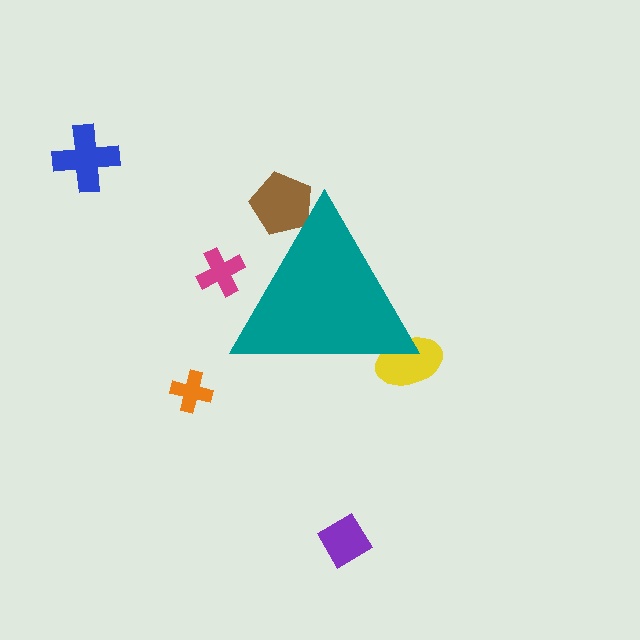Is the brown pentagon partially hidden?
Yes, the brown pentagon is partially hidden behind the teal triangle.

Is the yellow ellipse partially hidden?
Yes, the yellow ellipse is partially hidden behind the teal triangle.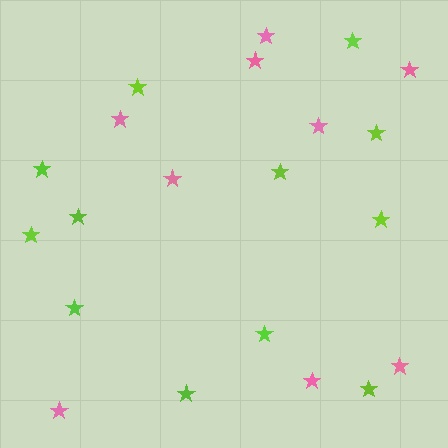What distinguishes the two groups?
There are 2 groups: one group of pink stars (9) and one group of lime stars (12).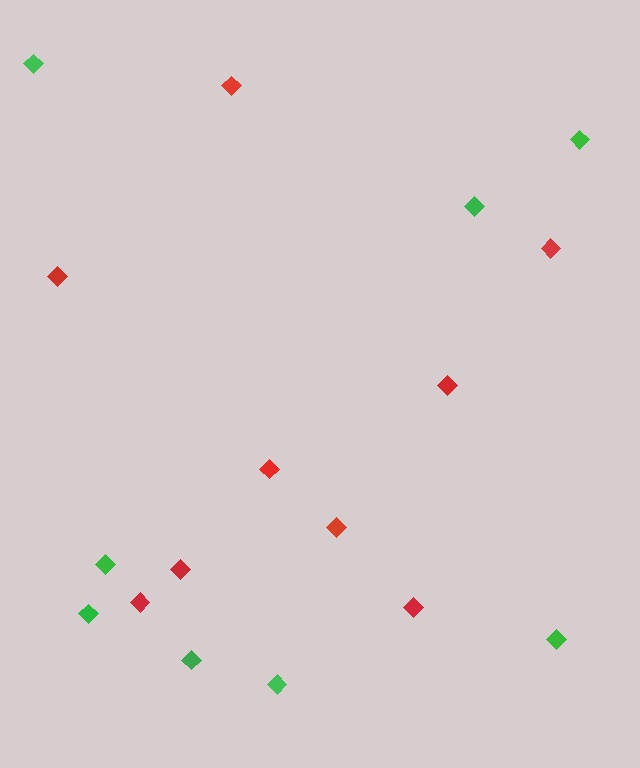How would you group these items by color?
There are 2 groups: one group of red diamonds (9) and one group of green diamonds (8).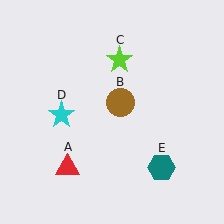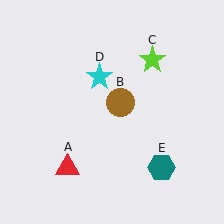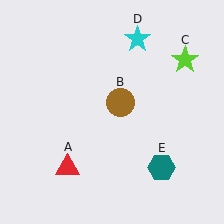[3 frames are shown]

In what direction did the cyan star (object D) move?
The cyan star (object D) moved up and to the right.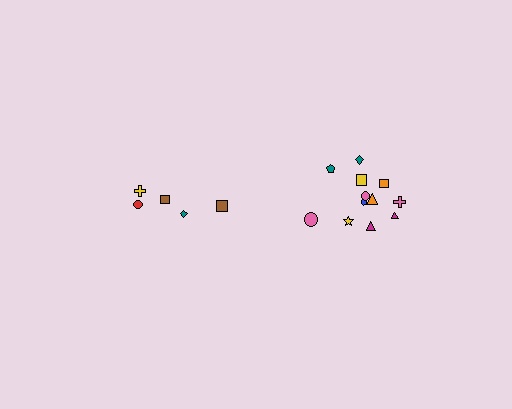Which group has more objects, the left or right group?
The right group.